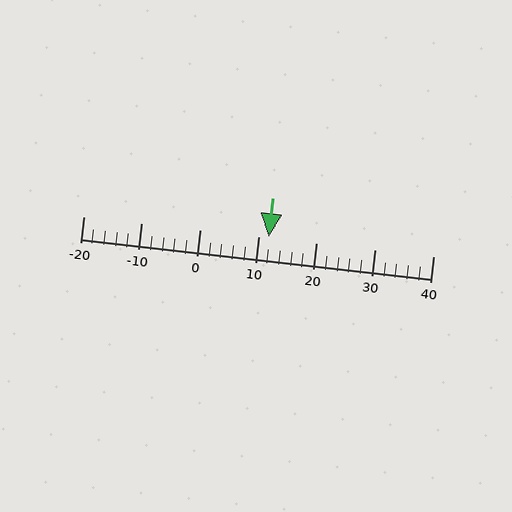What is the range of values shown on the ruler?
The ruler shows values from -20 to 40.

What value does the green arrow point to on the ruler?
The green arrow points to approximately 12.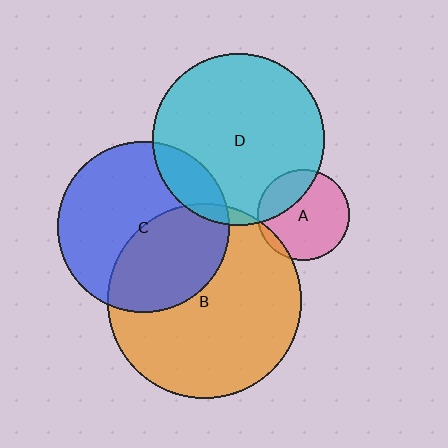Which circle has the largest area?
Circle B (orange).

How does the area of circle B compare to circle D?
Approximately 1.3 times.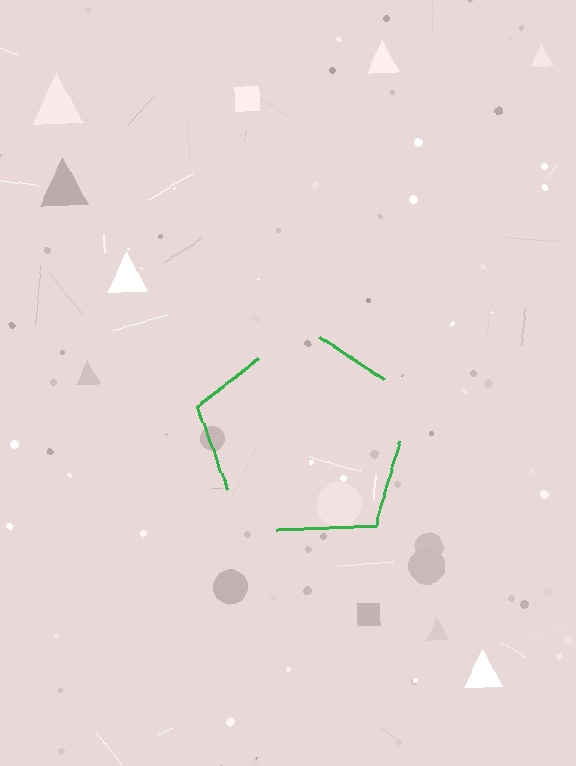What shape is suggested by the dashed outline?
The dashed outline suggests a pentagon.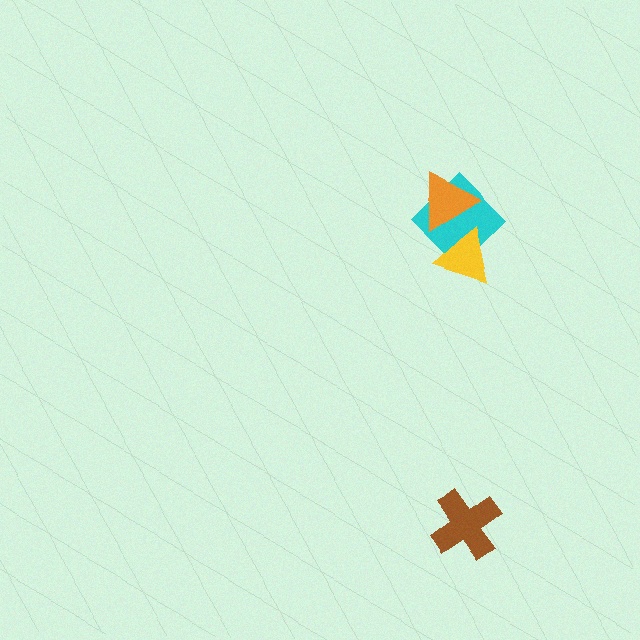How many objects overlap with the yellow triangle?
2 objects overlap with the yellow triangle.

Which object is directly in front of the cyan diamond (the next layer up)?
The orange triangle is directly in front of the cyan diamond.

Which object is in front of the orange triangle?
The yellow triangle is in front of the orange triangle.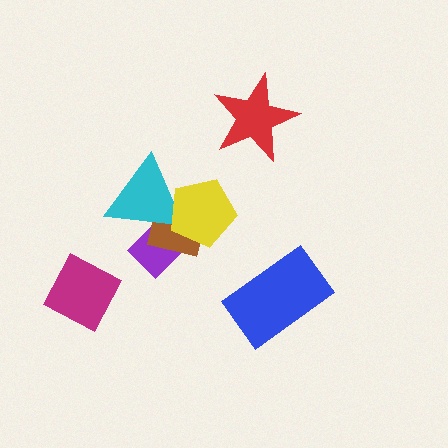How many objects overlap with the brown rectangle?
3 objects overlap with the brown rectangle.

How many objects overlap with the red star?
0 objects overlap with the red star.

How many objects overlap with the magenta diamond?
0 objects overlap with the magenta diamond.